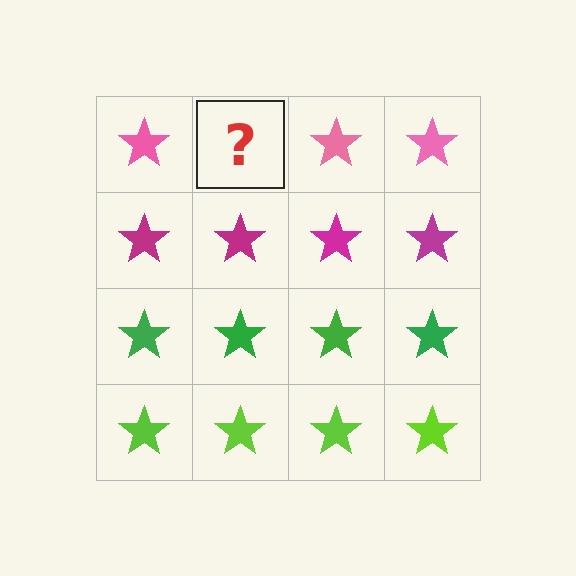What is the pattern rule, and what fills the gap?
The rule is that each row has a consistent color. The gap should be filled with a pink star.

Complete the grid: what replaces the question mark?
The question mark should be replaced with a pink star.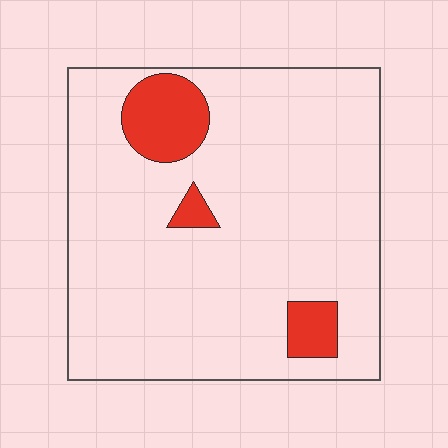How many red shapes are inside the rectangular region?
3.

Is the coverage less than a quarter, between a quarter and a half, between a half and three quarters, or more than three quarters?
Less than a quarter.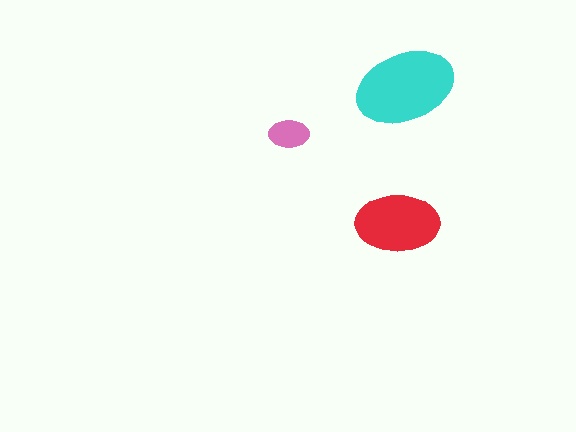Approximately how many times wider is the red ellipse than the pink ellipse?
About 2 times wider.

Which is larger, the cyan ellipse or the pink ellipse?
The cyan one.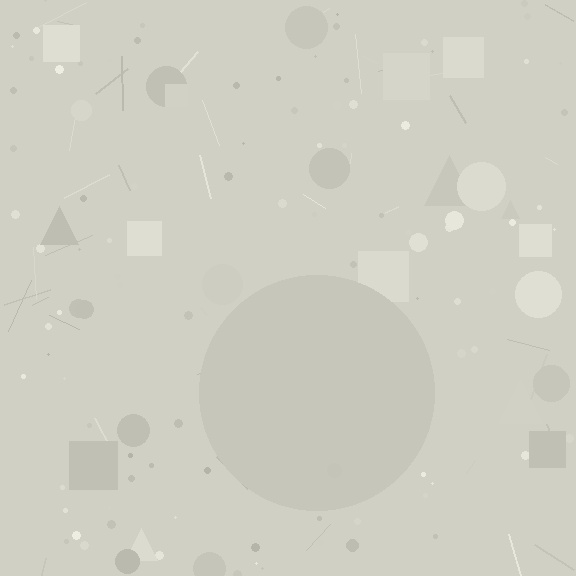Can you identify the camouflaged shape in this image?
The camouflaged shape is a circle.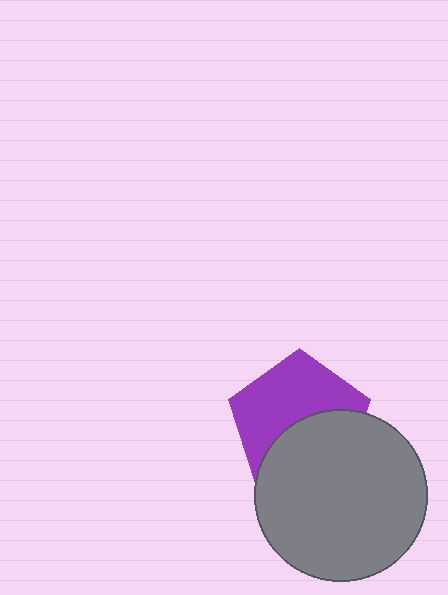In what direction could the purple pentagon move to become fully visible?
The purple pentagon could move up. That would shift it out from behind the gray circle entirely.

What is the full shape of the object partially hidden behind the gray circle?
The partially hidden object is a purple pentagon.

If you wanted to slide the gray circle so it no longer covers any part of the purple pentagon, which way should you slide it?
Slide it down — that is the most direct way to separate the two shapes.